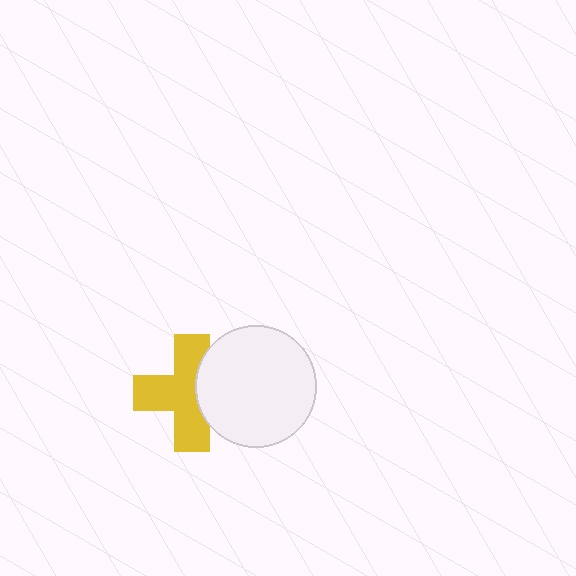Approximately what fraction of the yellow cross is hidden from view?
Roughly 31% of the yellow cross is hidden behind the white circle.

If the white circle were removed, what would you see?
You would see the complete yellow cross.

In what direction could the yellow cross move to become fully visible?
The yellow cross could move left. That would shift it out from behind the white circle entirely.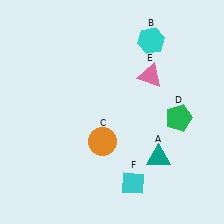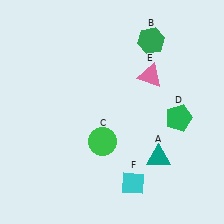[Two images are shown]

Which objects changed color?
B changed from cyan to green. C changed from orange to green.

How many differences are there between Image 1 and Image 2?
There are 2 differences between the two images.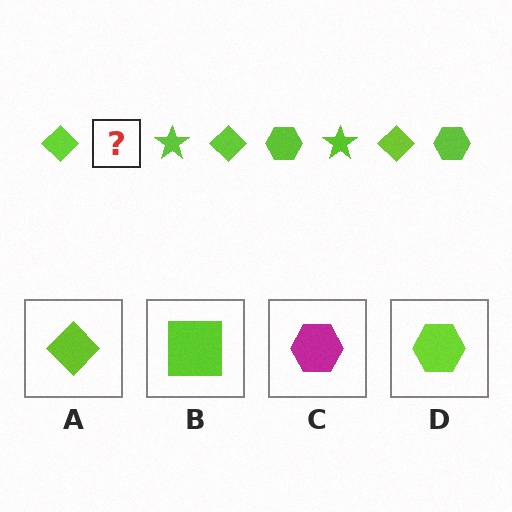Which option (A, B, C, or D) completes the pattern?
D.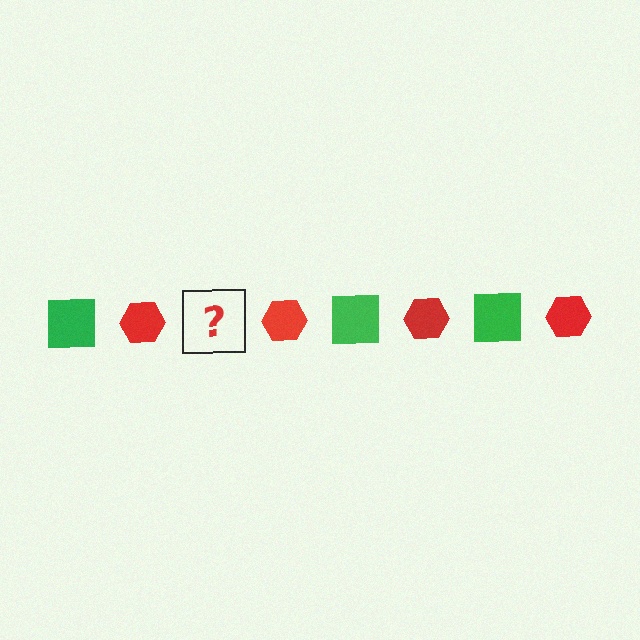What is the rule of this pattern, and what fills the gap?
The rule is that the pattern alternates between green square and red hexagon. The gap should be filled with a green square.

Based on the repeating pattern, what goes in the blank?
The blank should be a green square.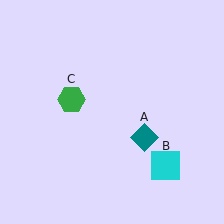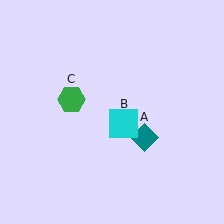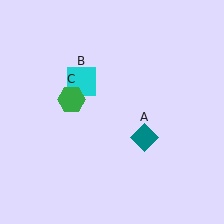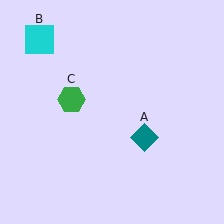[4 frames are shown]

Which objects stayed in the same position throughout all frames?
Teal diamond (object A) and green hexagon (object C) remained stationary.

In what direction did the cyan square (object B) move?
The cyan square (object B) moved up and to the left.